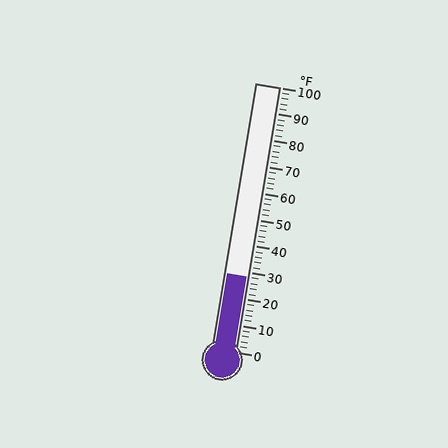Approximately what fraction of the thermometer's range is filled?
The thermometer is filled to approximately 30% of its range.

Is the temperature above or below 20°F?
The temperature is above 20°F.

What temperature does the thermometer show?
The thermometer shows approximately 28°F.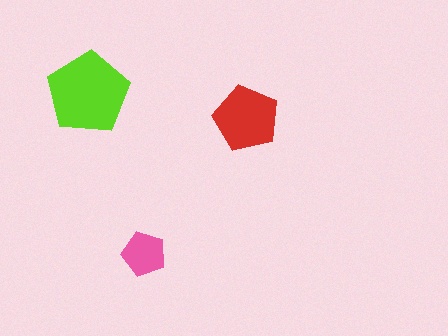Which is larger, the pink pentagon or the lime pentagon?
The lime one.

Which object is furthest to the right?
The red pentagon is rightmost.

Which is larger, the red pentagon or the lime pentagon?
The lime one.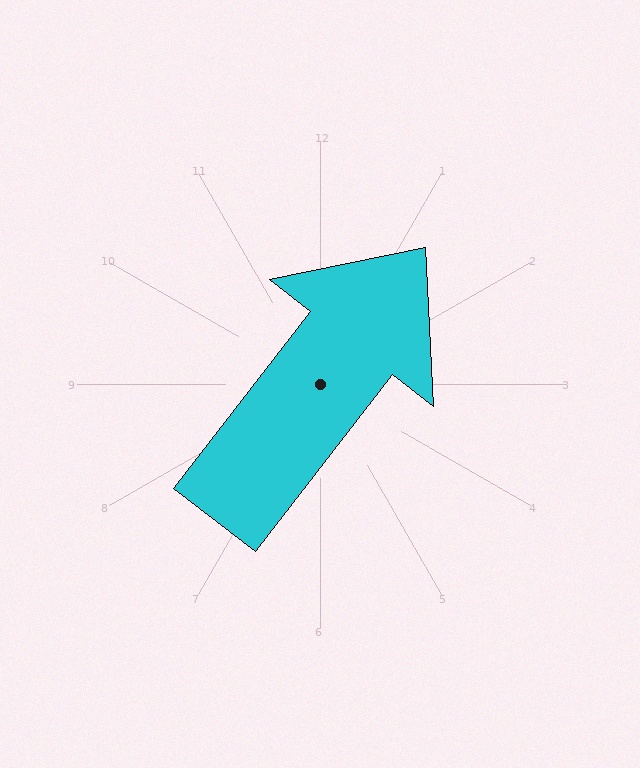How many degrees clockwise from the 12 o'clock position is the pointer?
Approximately 38 degrees.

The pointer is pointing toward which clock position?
Roughly 1 o'clock.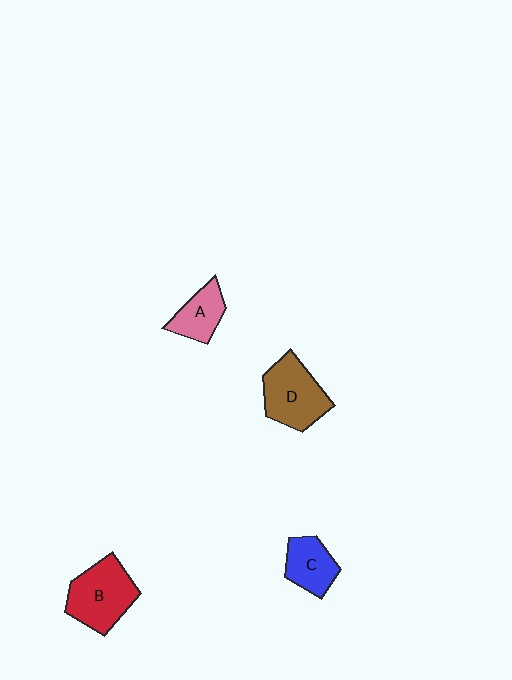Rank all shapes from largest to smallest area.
From largest to smallest: B (red), D (brown), C (blue), A (pink).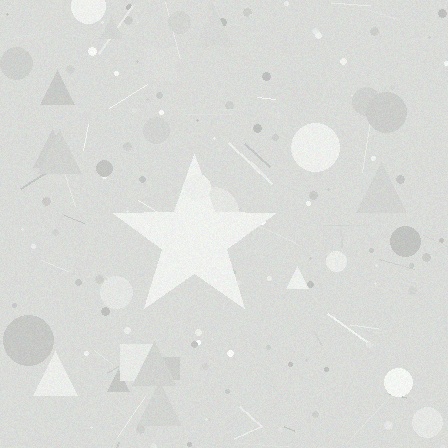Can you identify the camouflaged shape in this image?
The camouflaged shape is a star.